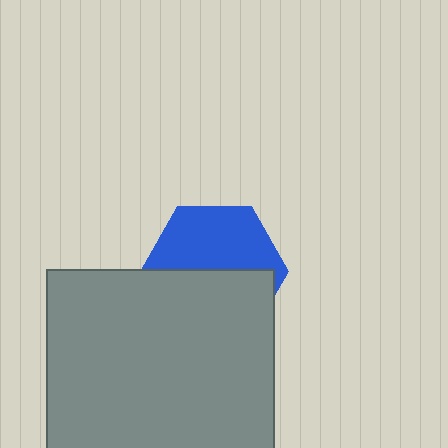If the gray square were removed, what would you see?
You would see the complete blue hexagon.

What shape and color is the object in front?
The object in front is a gray square.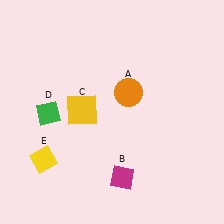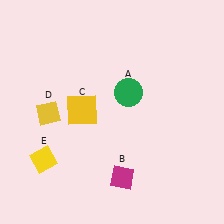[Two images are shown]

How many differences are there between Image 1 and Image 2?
There are 2 differences between the two images.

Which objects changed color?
A changed from orange to green. D changed from green to yellow.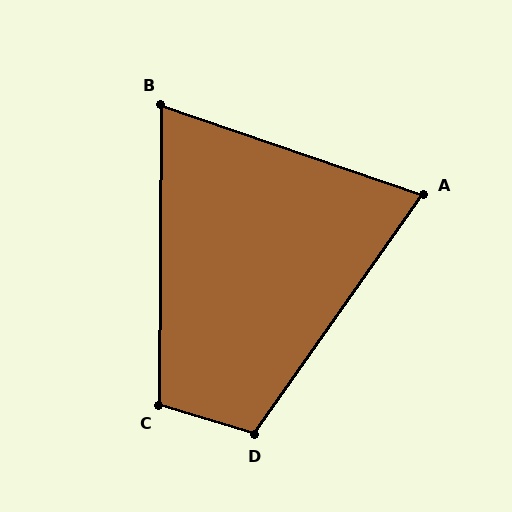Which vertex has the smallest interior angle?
B, at approximately 72 degrees.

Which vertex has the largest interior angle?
D, at approximately 108 degrees.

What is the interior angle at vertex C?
Approximately 106 degrees (obtuse).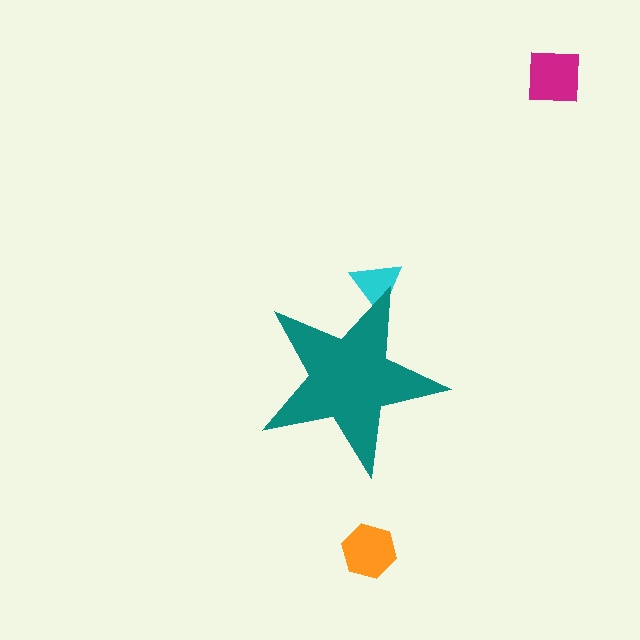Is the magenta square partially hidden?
No, the magenta square is fully visible.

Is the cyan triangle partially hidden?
Yes, the cyan triangle is partially hidden behind the teal star.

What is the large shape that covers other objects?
A teal star.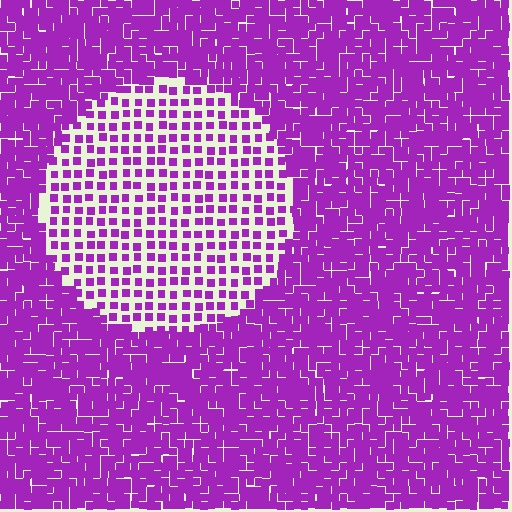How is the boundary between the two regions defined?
The boundary is defined by a change in element density (approximately 2.4x ratio). All elements are the same color, size, and shape.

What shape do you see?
I see a circle.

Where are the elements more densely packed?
The elements are more densely packed outside the circle boundary.